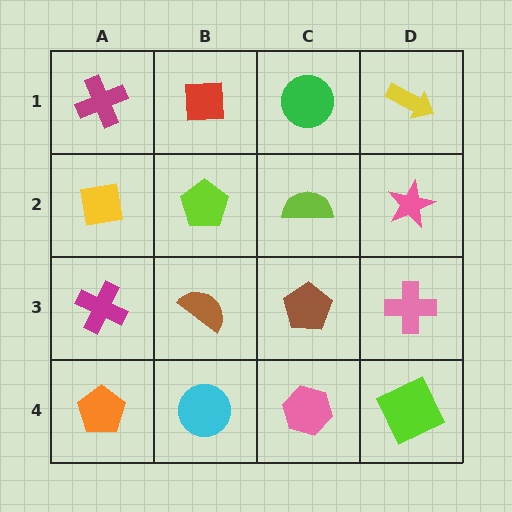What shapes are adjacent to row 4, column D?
A pink cross (row 3, column D), a pink hexagon (row 4, column C).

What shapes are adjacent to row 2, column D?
A yellow arrow (row 1, column D), a pink cross (row 3, column D), a lime semicircle (row 2, column C).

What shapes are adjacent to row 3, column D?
A pink star (row 2, column D), a lime square (row 4, column D), a brown pentagon (row 3, column C).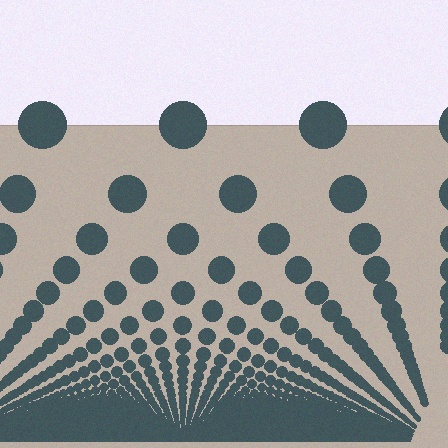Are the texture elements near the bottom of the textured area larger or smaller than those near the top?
Smaller. The gradient is inverted — elements near the bottom are smaller and denser.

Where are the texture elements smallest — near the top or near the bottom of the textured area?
Near the bottom.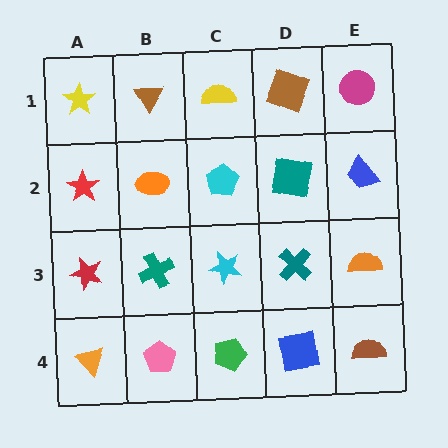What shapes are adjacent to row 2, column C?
A yellow semicircle (row 1, column C), a cyan star (row 3, column C), an orange ellipse (row 2, column B), a teal square (row 2, column D).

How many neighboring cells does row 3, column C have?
4.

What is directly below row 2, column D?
A teal cross.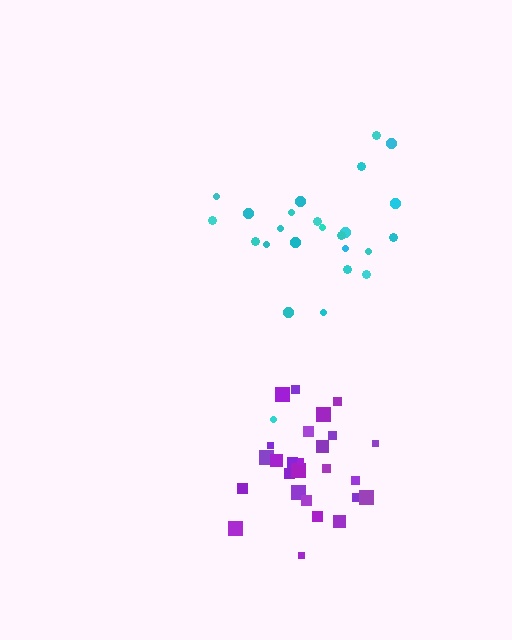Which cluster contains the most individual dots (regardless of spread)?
Purple (26).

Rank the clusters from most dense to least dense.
purple, cyan.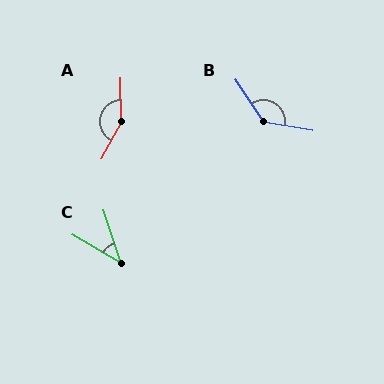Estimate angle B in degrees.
Approximately 134 degrees.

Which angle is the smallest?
C, at approximately 41 degrees.